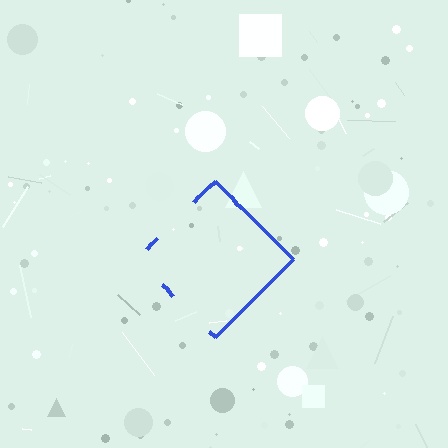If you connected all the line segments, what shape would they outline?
They would outline a diamond.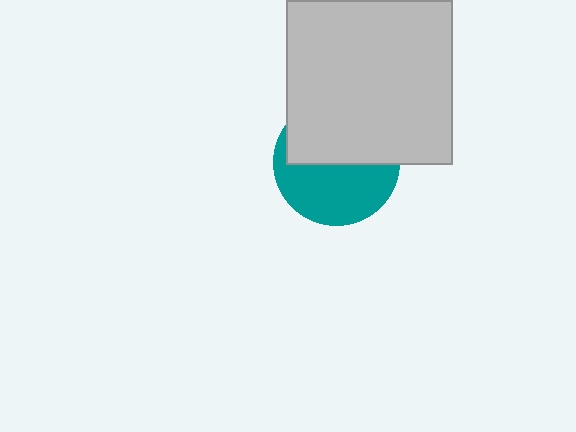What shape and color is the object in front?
The object in front is a light gray square.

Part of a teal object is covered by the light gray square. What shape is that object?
It is a circle.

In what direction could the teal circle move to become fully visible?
The teal circle could move down. That would shift it out from behind the light gray square entirely.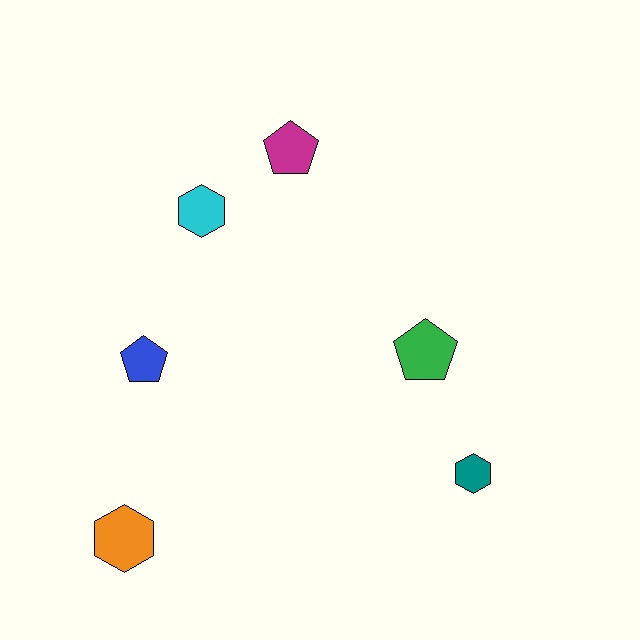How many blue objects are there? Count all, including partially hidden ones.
There is 1 blue object.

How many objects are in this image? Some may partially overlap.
There are 6 objects.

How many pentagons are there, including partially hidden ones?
There are 3 pentagons.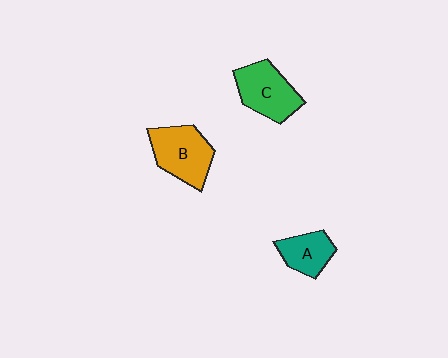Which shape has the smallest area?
Shape A (teal).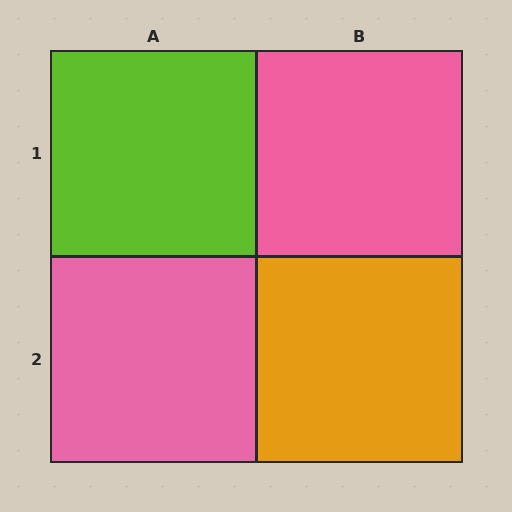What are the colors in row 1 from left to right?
Lime, pink.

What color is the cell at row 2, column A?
Pink.